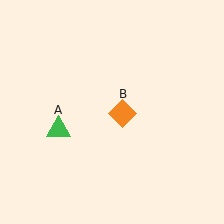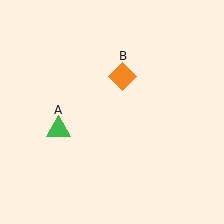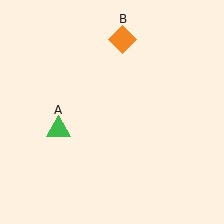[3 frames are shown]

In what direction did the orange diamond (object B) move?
The orange diamond (object B) moved up.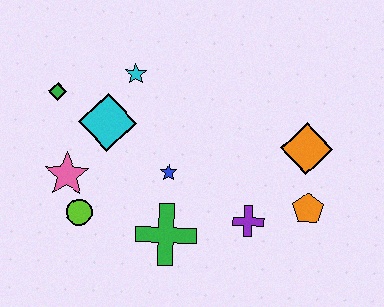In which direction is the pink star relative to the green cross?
The pink star is to the left of the green cross.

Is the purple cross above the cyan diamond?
No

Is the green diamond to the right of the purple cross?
No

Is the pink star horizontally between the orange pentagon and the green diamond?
Yes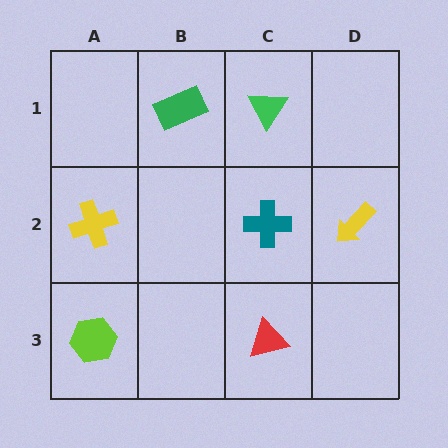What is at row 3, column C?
A red triangle.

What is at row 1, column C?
A green triangle.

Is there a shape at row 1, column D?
No, that cell is empty.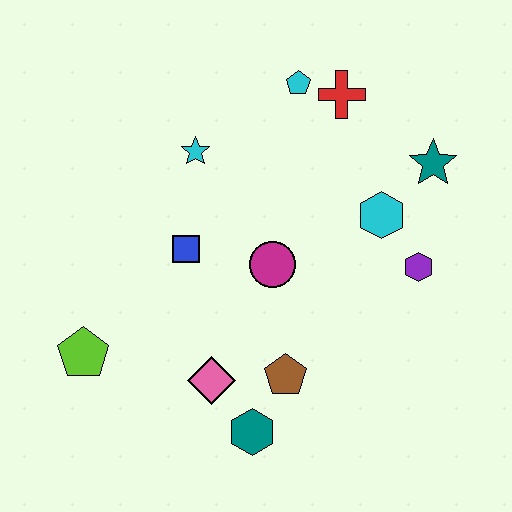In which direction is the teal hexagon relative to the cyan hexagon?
The teal hexagon is below the cyan hexagon.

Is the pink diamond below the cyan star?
Yes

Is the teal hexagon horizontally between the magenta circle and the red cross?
No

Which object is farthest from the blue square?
The teal star is farthest from the blue square.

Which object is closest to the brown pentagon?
The teal hexagon is closest to the brown pentagon.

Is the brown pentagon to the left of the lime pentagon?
No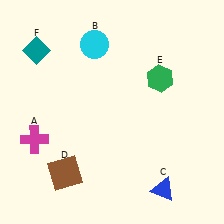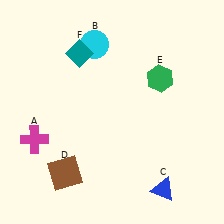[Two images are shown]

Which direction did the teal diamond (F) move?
The teal diamond (F) moved right.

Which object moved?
The teal diamond (F) moved right.